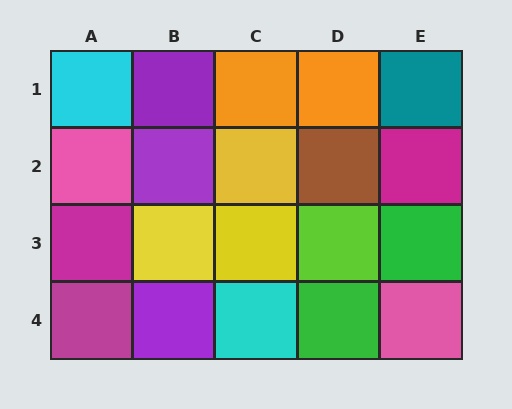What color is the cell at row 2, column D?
Brown.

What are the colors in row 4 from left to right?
Magenta, purple, cyan, green, pink.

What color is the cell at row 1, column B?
Purple.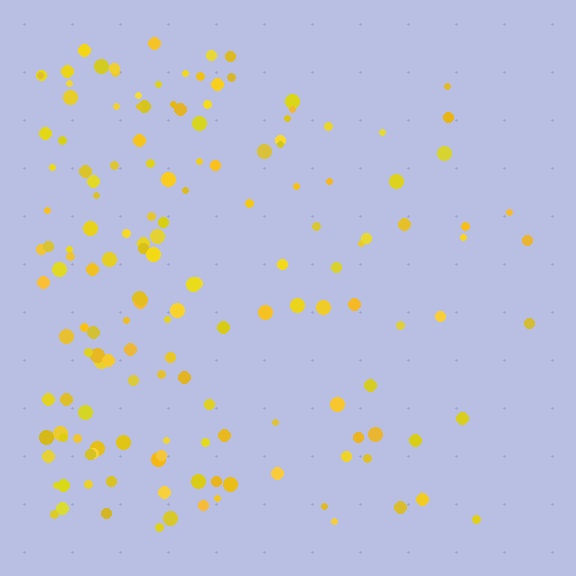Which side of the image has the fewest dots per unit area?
The right.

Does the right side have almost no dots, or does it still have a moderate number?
Still a moderate number, just noticeably fewer than the left.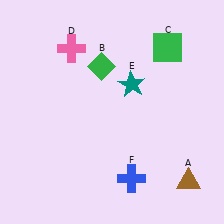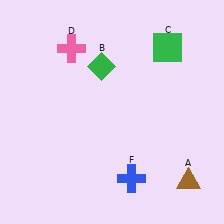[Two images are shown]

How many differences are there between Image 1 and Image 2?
There is 1 difference between the two images.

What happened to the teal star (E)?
The teal star (E) was removed in Image 2. It was in the top-right area of Image 1.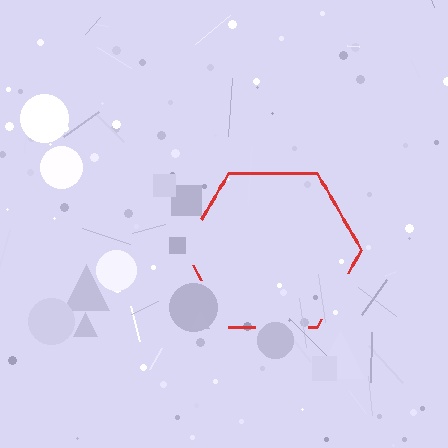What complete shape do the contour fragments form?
The contour fragments form a hexagon.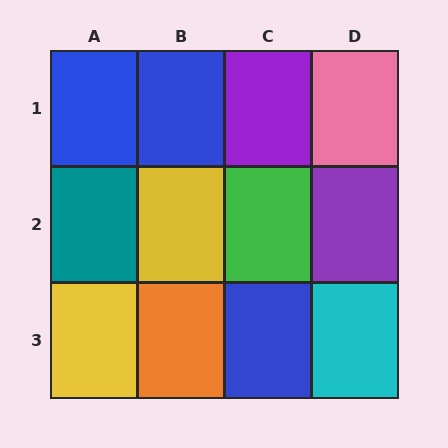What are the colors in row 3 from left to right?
Yellow, orange, blue, cyan.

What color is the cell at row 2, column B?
Yellow.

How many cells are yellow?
2 cells are yellow.